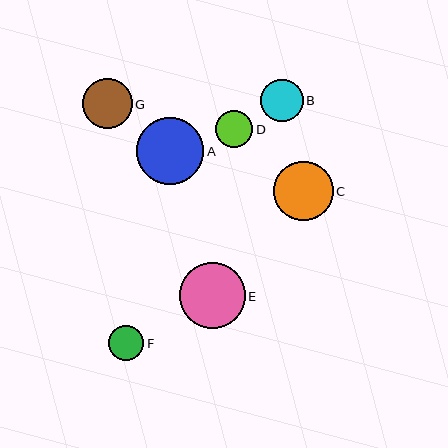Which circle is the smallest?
Circle F is the smallest with a size of approximately 35 pixels.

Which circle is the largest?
Circle A is the largest with a size of approximately 67 pixels.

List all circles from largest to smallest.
From largest to smallest: A, E, C, G, B, D, F.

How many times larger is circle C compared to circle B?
Circle C is approximately 1.4 times the size of circle B.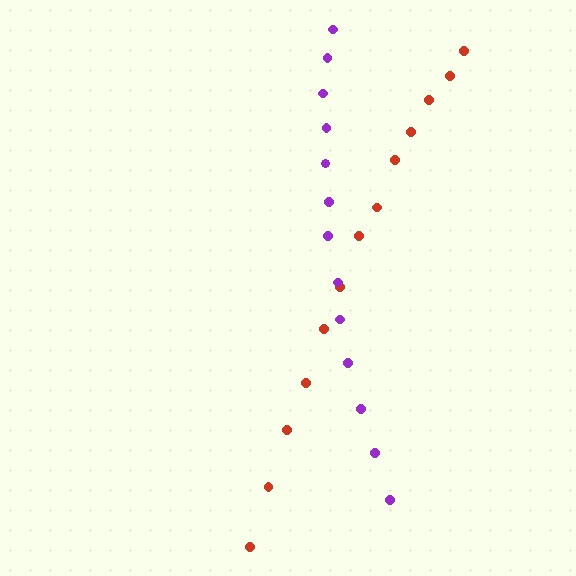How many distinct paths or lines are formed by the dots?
There are 2 distinct paths.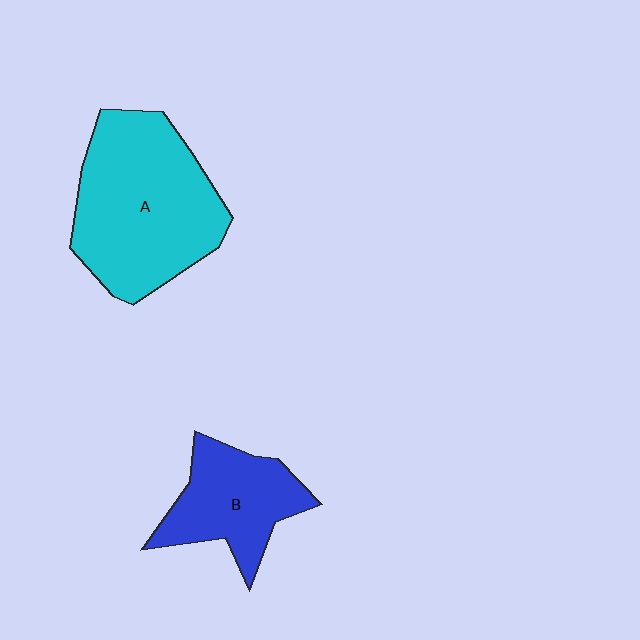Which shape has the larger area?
Shape A (cyan).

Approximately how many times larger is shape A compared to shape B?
Approximately 1.8 times.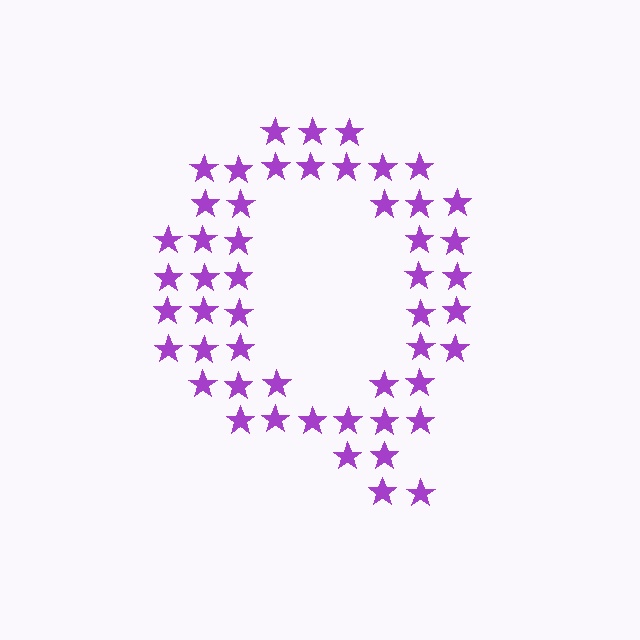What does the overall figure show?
The overall figure shows the letter Q.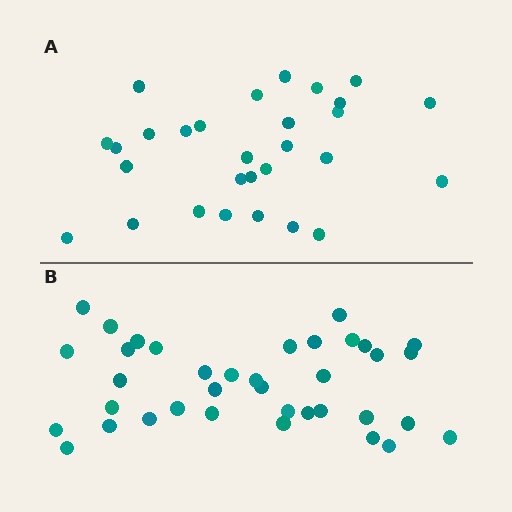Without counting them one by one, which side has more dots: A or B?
Region B (the bottom region) has more dots.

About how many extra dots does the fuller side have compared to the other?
Region B has roughly 8 or so more dots than region A.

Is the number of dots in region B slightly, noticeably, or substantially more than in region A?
Region B has noticeably more, but not dramatically so. The ratio is roughly 1.3 to 1.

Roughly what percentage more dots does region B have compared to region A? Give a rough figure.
About 30% more.